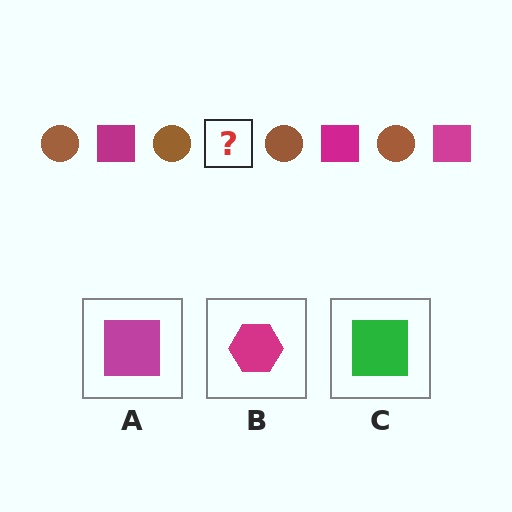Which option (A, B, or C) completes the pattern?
A.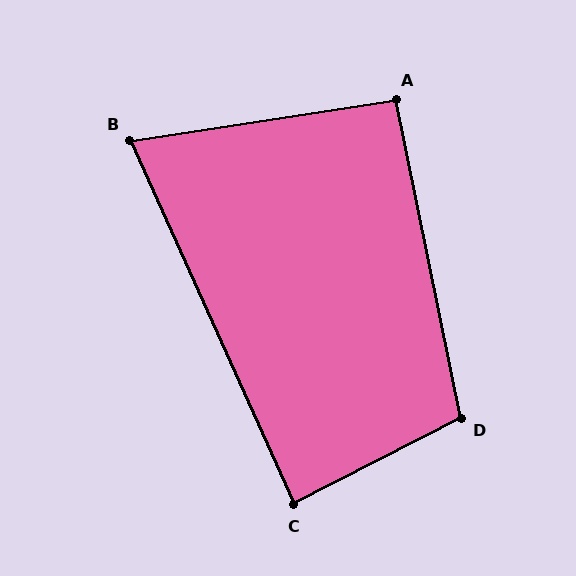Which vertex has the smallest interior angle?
B, at approximately 74 degrees.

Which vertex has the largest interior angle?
D, at approximately 106 degrees.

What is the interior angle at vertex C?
Approximately 87 degrees (approximately right).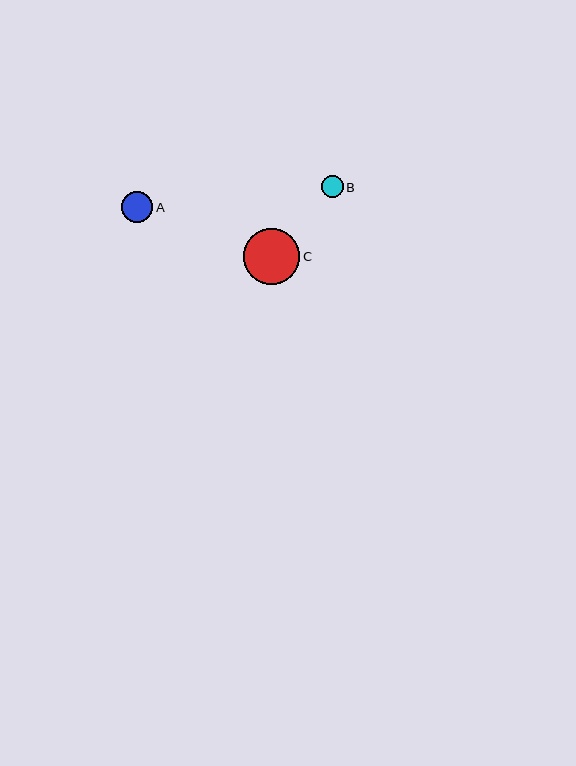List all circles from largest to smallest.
From largest to smallest: C, A, B.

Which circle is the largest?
Circle C is the largest with a size of approximately 56 pixels.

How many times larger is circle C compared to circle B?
Circle C is approximately 2.5 times the size of circle B.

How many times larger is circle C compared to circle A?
Circle C is approximately 1.8 times the size of circle A.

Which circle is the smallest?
Circle B is the smallest with a size of approximately 22 pixels.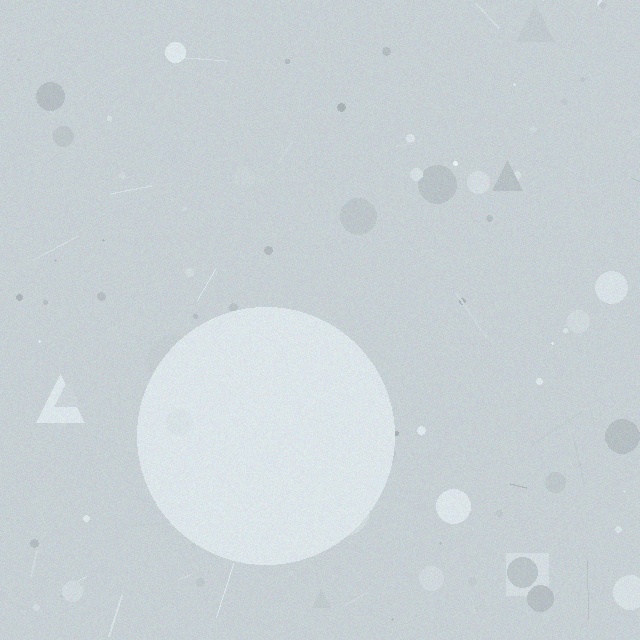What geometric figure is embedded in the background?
A circle is embedded in the background.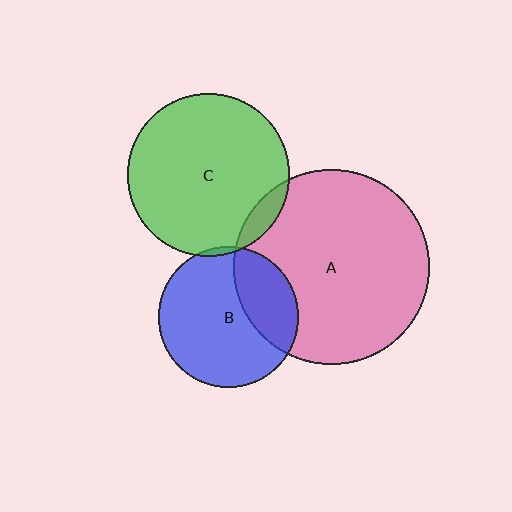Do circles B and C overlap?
Yes.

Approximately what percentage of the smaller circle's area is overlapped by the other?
Approximately 5%.